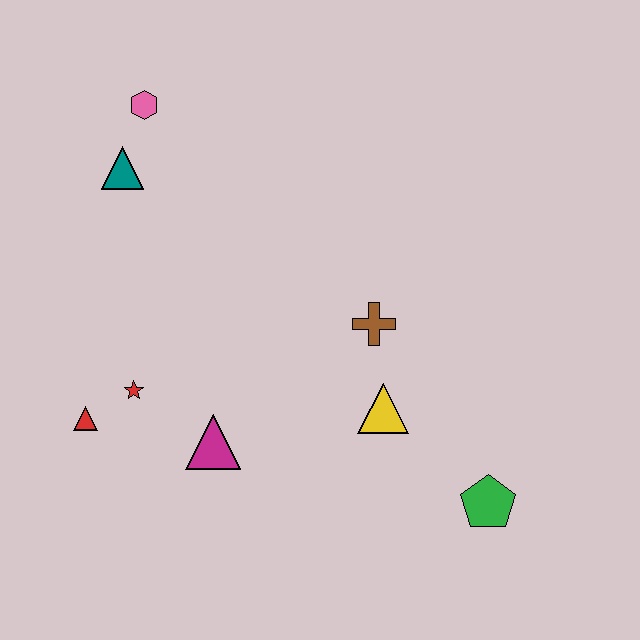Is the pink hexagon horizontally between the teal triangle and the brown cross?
Yes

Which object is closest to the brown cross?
The yellow triangle is closest to the brown cross.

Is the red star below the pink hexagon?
Yes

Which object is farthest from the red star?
The green pentagon is farthest from the red star.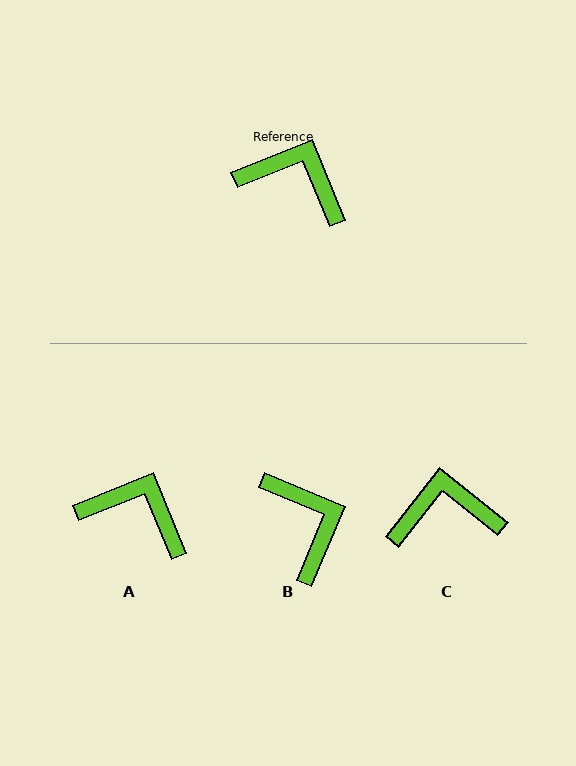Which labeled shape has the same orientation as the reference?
A.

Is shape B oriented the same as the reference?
No, it is off by about 45 degrees.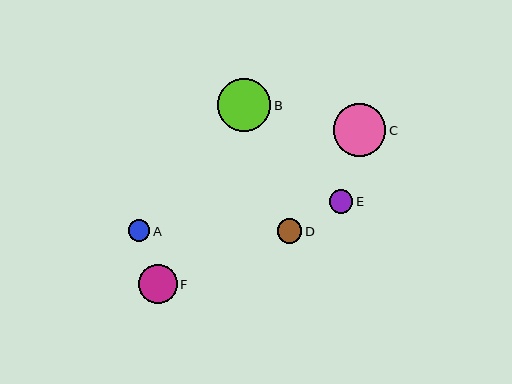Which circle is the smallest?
Circle A is the smallest with a size of approximately 22 pixels.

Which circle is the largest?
Circle B is the largest with a size of approximately 53 pixels.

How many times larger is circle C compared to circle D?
Circle C is approximately 2.1 times the size of circle D.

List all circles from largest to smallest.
From largest to smallest: B, C, F, D, E, A.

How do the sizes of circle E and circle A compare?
Circle E and circle A are approximately the same size.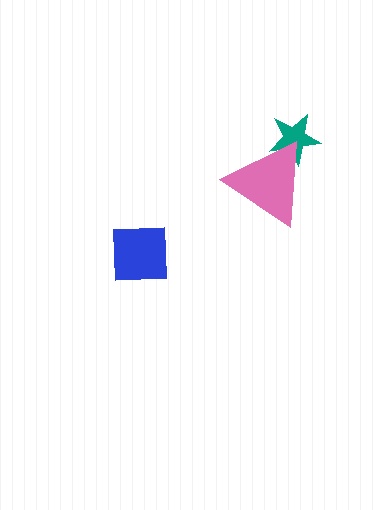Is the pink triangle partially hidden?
No, no other shape covers it.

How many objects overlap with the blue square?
0 objects overlap with the blue square.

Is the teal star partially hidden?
Yes, it is partially covered by another shape.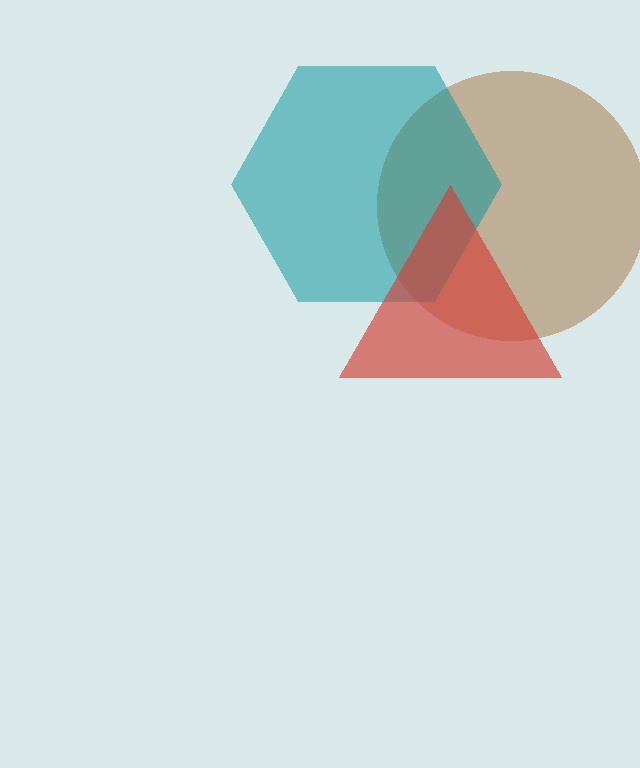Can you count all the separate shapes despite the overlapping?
Yes, there are 3 separate shapes.